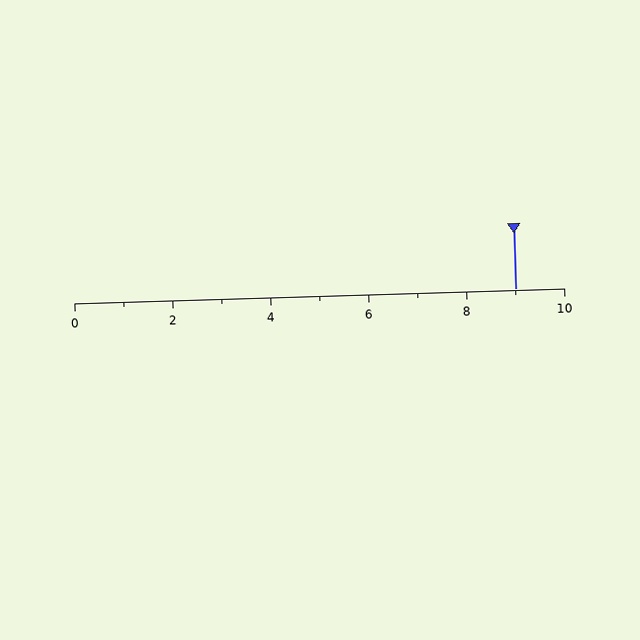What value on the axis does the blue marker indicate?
The marker indicates approximately 9.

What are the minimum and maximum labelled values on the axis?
The axis runs from 0 to 10.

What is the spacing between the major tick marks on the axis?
The major ticks are spaced 2 apart.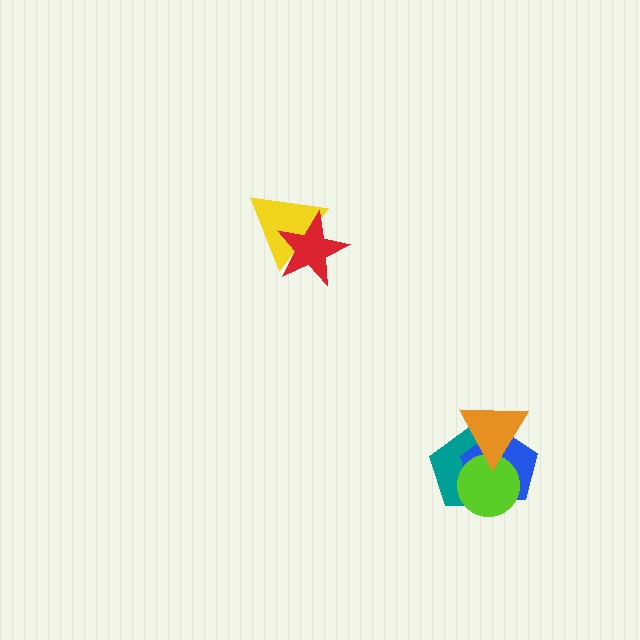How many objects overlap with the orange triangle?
3 objects overlap with the orange triangle.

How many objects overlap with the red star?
1 object overlaps with the red star.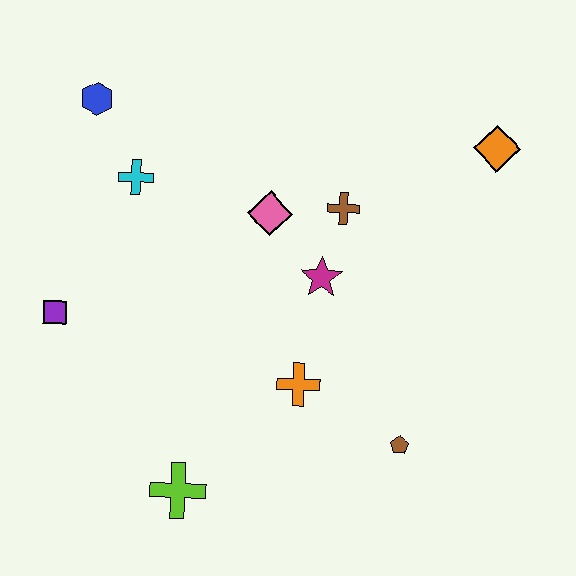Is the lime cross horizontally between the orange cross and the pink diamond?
No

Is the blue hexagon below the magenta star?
No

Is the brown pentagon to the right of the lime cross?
Yes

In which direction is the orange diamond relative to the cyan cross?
The orange diamond is to the right of the cyan cross.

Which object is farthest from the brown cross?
The lime cross is farthest from the brown cross.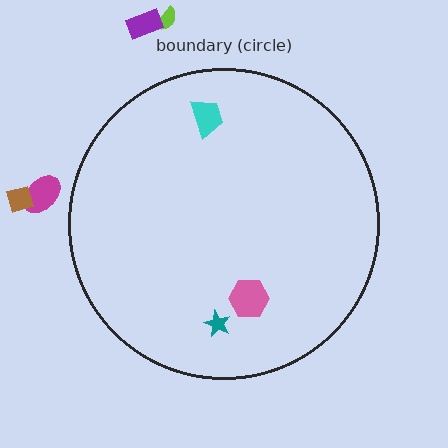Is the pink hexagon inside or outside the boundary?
Inside.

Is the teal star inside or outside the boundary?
Inside.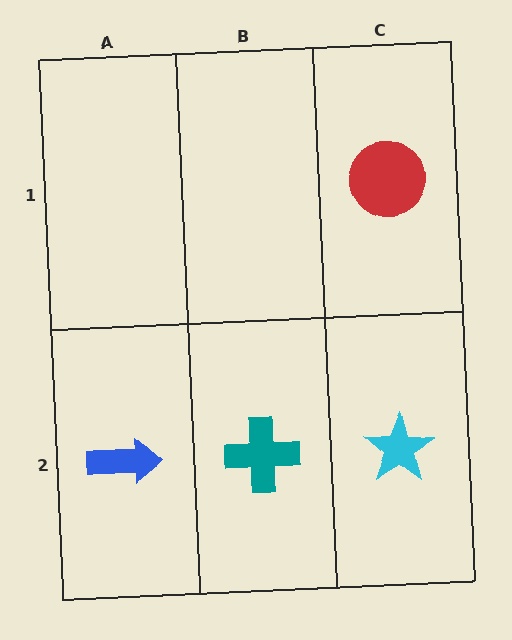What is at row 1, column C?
A red circle.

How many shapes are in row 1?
1 shape.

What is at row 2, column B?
A teal cross.